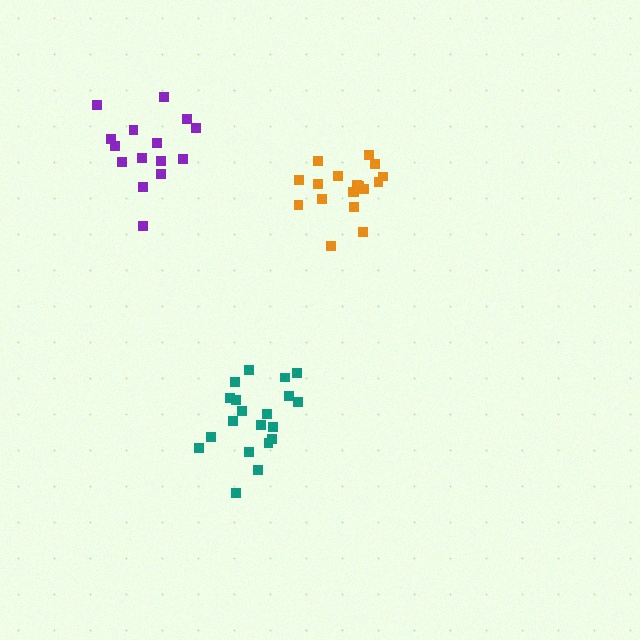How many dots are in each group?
Group 1: 18 dots, Group 2: 20 dots, Group 3: 15 dots (53 total).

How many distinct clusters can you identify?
There are 3 distinct clusters.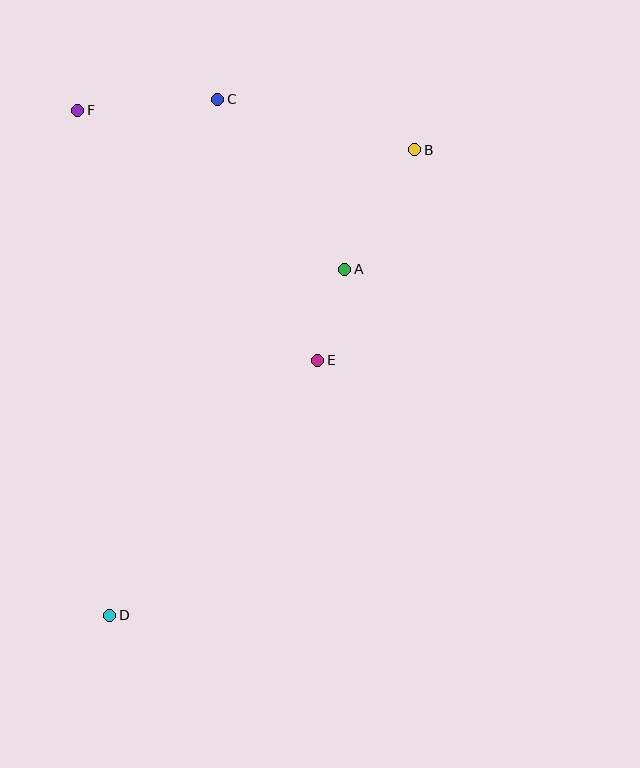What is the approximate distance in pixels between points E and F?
The distance between E and F is approximately 347 pixels.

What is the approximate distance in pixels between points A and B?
The distance between A and B is approximately 139 pixels.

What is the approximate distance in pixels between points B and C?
The distance between B and C is approximately 203 pixels.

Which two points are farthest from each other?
Points B and D are farthest from each other.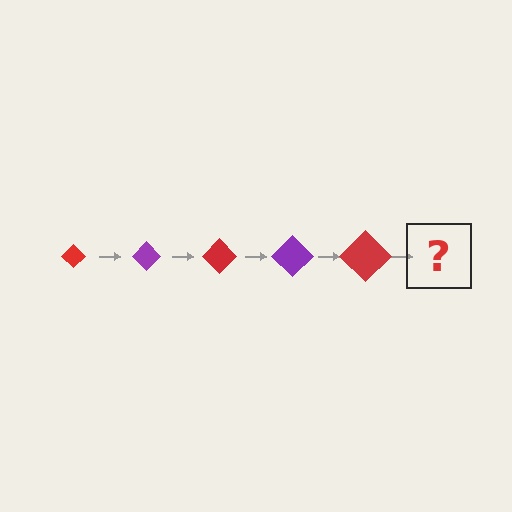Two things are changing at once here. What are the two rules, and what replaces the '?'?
The two rules are that the diamond grows larger each step and the color cycles through red and purple. The '?' should be a purple diamond, larger than the previous one.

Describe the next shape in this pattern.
It should be a purple diamond, larger than the previous one.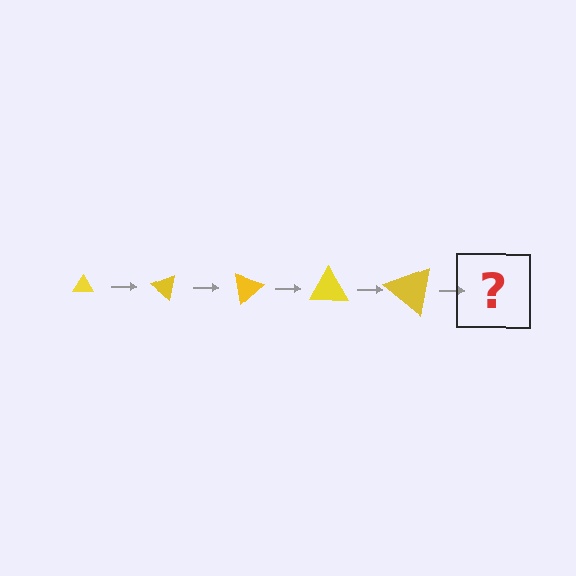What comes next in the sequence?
The next element should be a triangle, larger than the previous one and rotated 200 degrees from the start.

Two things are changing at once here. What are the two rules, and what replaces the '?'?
The two rules are that the triangle grows larger each step and it rotates 40 degrees each step. The '?' should be a triangle, larger than the previous one and rotated 200 degrees from the start.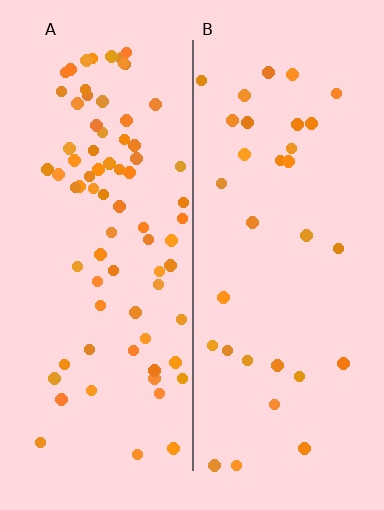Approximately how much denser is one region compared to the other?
Approximately 2.4× — region A over region B.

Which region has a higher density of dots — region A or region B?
A (the left).